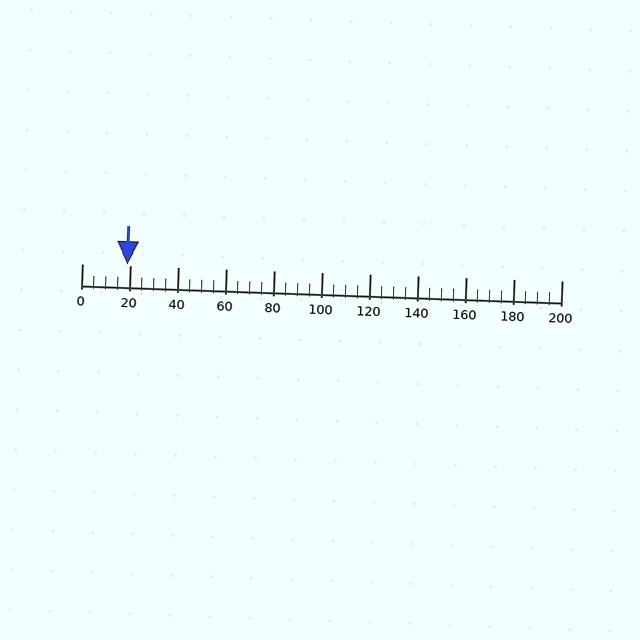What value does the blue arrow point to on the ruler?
The blue arrow points to approximately 19.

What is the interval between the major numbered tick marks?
The major tick marks are spaced 20 units apart.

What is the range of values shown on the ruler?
The ruler shows values from 0 to 200.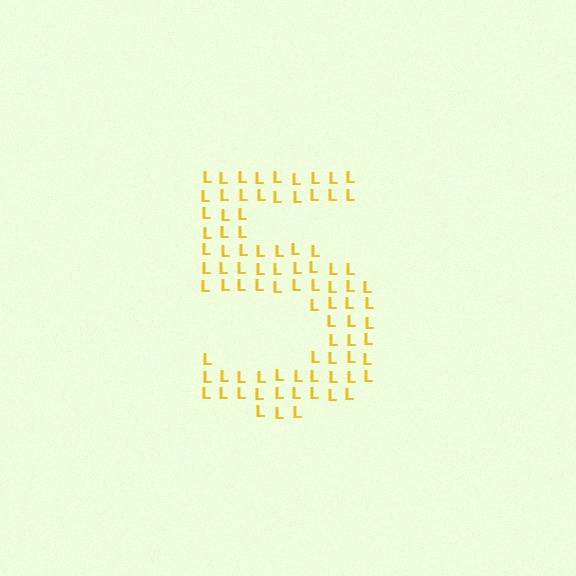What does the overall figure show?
The overall figure shows the digit 5.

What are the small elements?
The small elements are letter L's.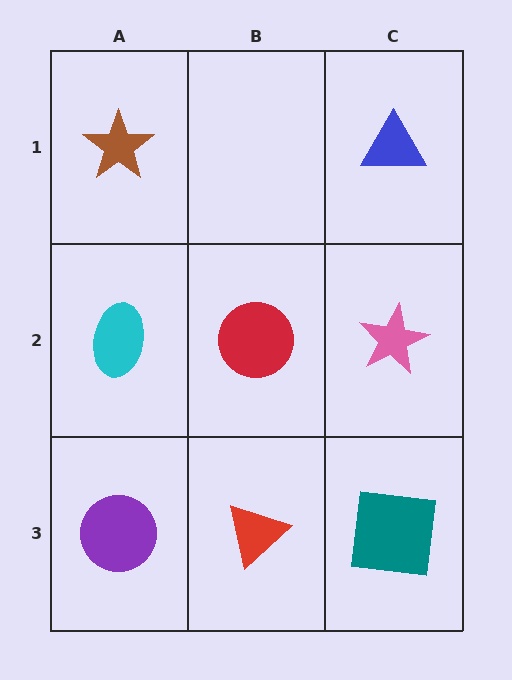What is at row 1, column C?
A blue triangle.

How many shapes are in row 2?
3 shapes.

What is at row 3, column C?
A teal square.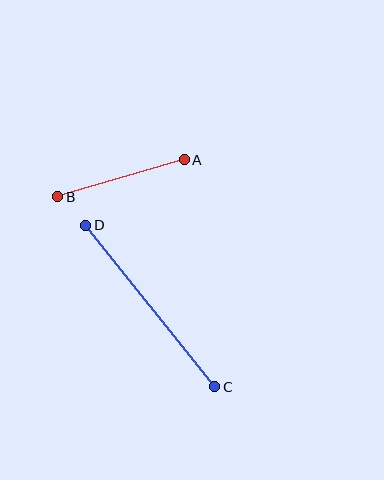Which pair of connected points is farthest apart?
Points C and D are farthest apart.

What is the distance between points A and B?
The distance is approximately 132 pixels.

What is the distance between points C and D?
The distance is approximately 207 pixels.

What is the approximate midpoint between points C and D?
The midpoint is at approximately (150, 306) pixels.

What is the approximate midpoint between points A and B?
The midpoint is at approximately (121, 178) pixels.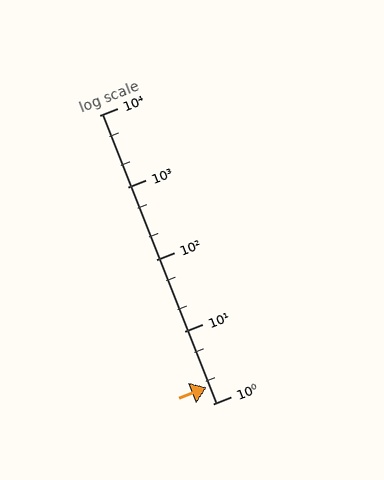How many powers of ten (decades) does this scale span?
The scale spans 4 decades, from 1 to 10000.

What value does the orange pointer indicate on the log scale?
The pointer indicates approximately 1.7.